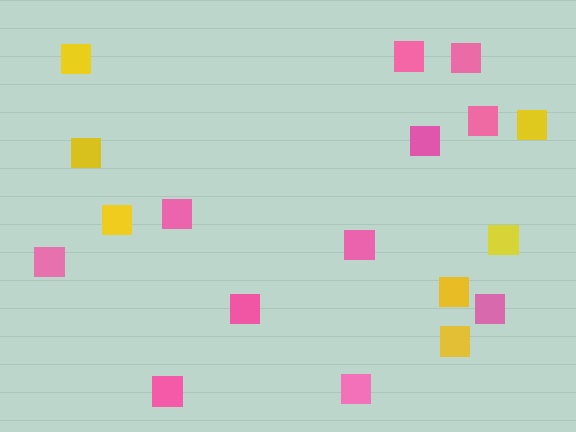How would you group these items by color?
There are 2 groups: one group of yellow squares (7) and one group of pink squares (11).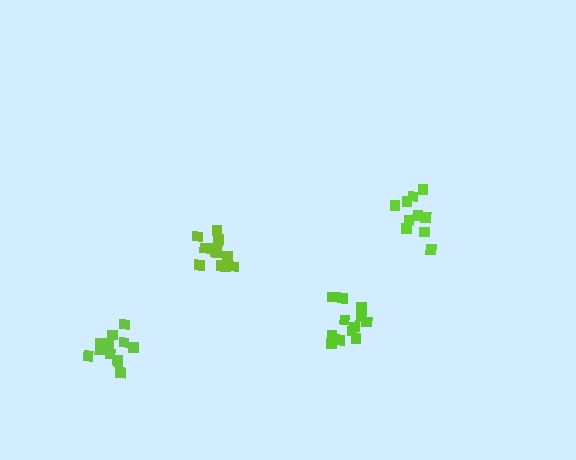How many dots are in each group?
Group 1: 13 dots, Group 2: 13 dots, Group 3: 10 dots, Group 4: 12 dots (48 total).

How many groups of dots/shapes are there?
There are 4 groups.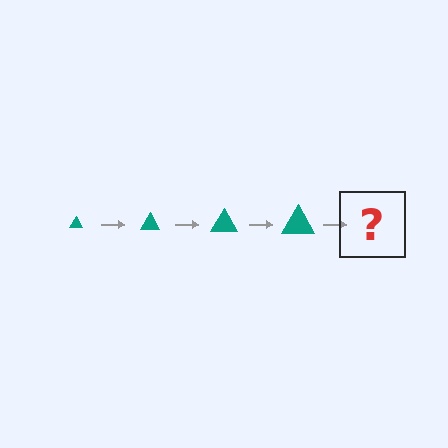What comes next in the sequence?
The next element should be a teal triangle, larger than the previous one.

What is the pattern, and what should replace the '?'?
The pattern is that the triangle gets progressively larger each step. The '?' should be a teal triangle, larger than the previous one.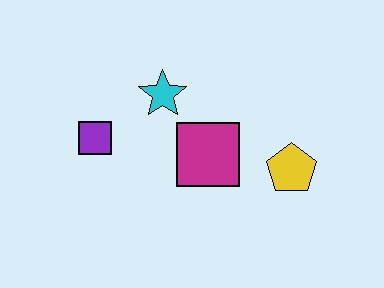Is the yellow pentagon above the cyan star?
No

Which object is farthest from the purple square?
The yellow pentagon is farthest from the purple square.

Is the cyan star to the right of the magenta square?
No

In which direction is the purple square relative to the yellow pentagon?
The purple square is to the left of the yellow pentagon.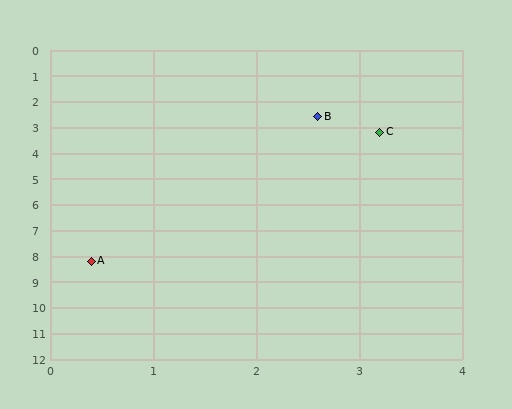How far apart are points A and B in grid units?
Points A and B are about 6.0 grid units apart.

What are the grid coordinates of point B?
Point B is at approximately (2.6, 2.6).